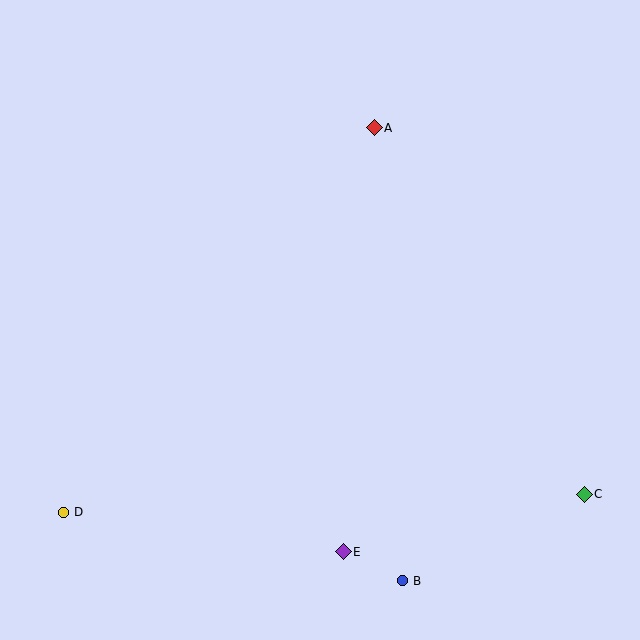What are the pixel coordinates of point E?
Point E is at (343, 552).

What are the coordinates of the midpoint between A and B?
The midpoint between A and B is at (388, 354).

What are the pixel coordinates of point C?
Point C is at (584, 494).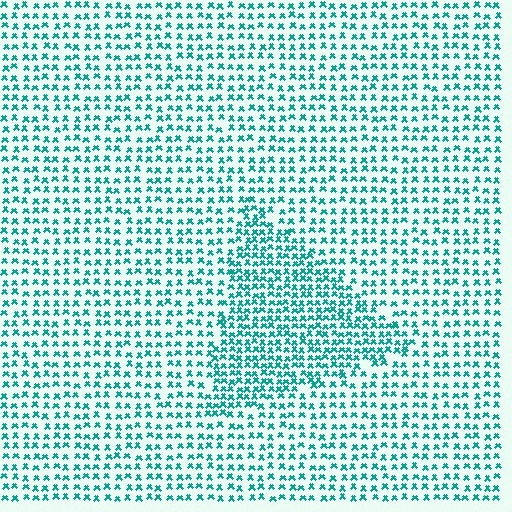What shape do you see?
I see a triangle.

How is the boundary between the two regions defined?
The boundary is defined by a change in element density (approximately 1.7x ratio). All elements are the same color, size, and shape.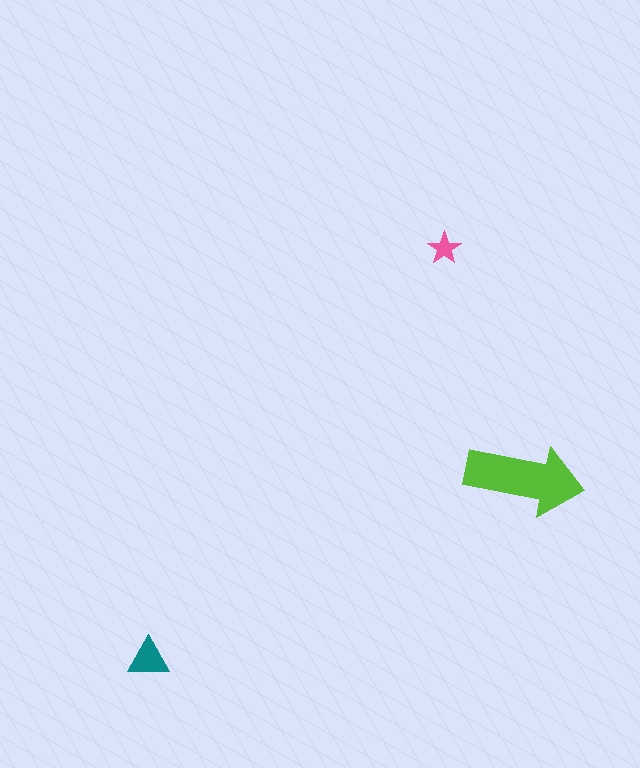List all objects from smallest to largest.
The pink star, the teal triangle, the lime arrow.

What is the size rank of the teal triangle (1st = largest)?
2nd.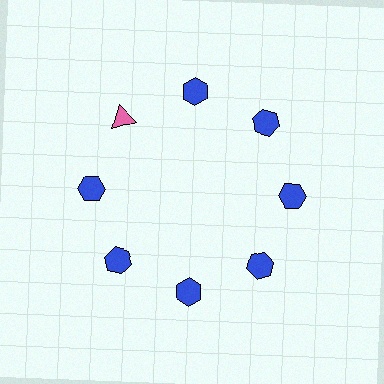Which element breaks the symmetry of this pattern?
The pink triangle at roughly the 10 o'clock position breaks the symmetry. All other shapes are blue hexagons.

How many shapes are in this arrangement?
There are 8 shapes arranged in a ring pattern.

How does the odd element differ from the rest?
It differs in both color (pink instead of blue) and shape (triangle instead of hexagon).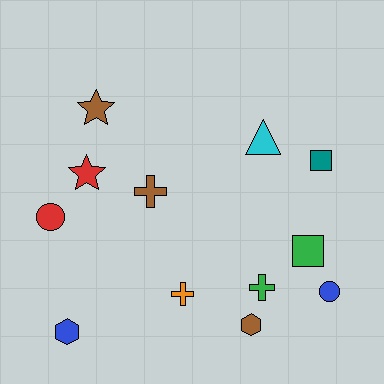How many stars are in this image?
There are 2 stars.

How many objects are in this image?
There are 12 objects.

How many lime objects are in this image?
There are no lime objects.